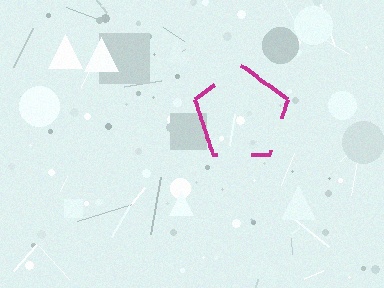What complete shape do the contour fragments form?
The contour fragments form a pentagon.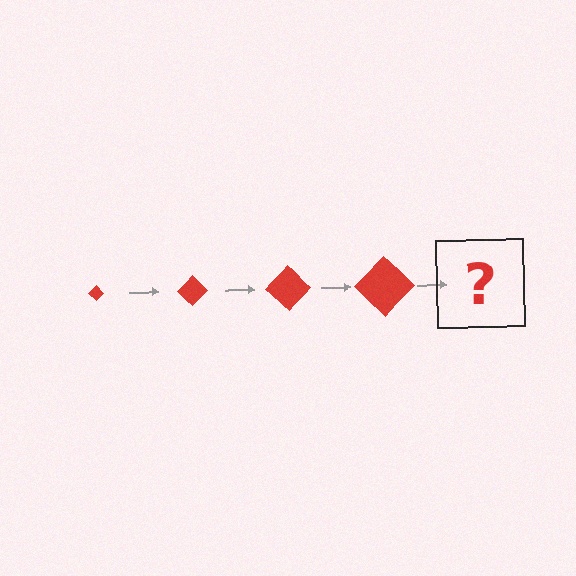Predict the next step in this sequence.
The next step is a red diamond, larger than the previous one.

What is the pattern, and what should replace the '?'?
The pattern is that the diamond gets progressively larger each step. The '?' should be a red diamond, larger than the previous one.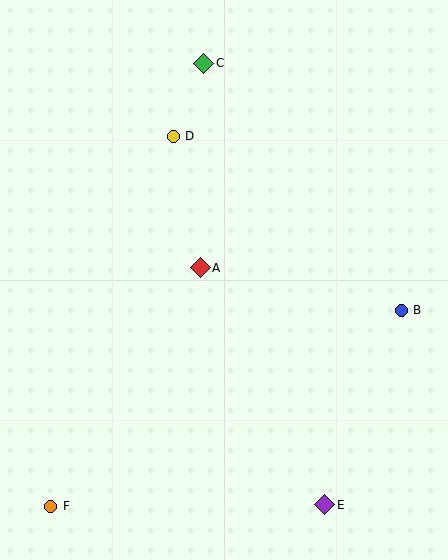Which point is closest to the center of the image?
Point A at (200, 268) is closest to the center.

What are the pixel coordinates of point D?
Point D is at (173, 136).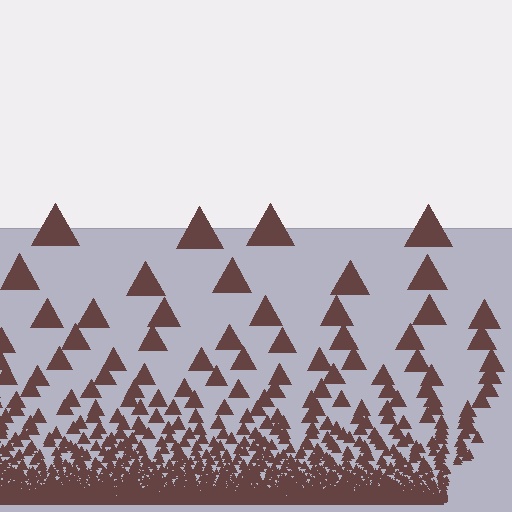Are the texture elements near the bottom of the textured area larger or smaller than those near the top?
Smaller. The gradient is inverted — elements near the bottom are smaller and denser.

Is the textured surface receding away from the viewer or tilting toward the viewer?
The surface appears to tilt toward the viewer. Texture elements get larger and sparser toward the top.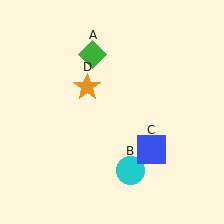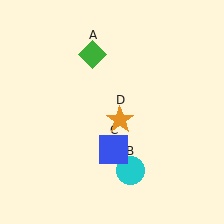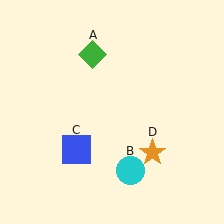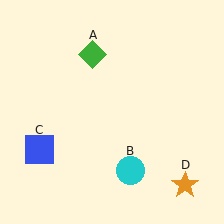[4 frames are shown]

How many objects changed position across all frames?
2 objects changed position: blue square (object C), orange star (object D).